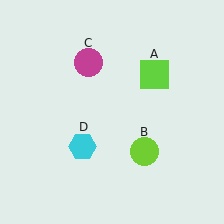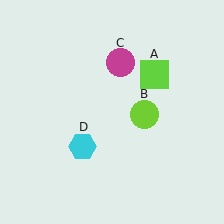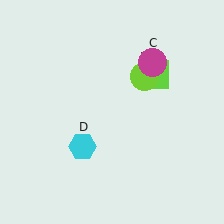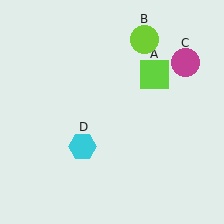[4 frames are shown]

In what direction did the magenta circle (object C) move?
The magenta circle (object C) moved right.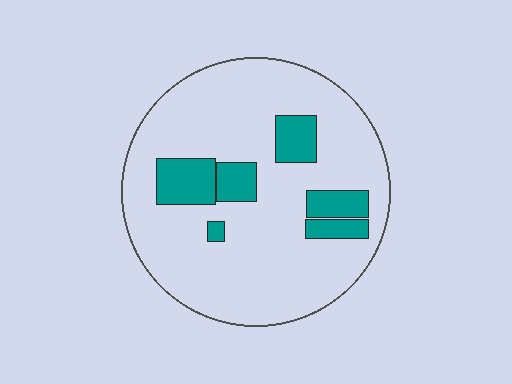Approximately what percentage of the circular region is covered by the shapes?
Approximately 15%.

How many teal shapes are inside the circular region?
6.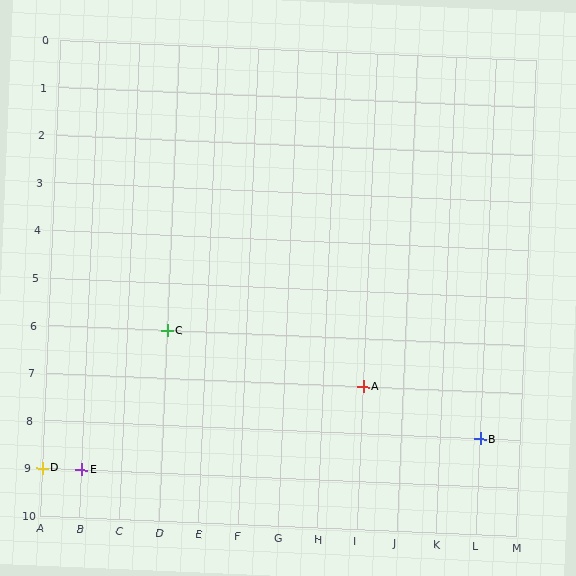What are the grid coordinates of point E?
Point E is at grid coordinates (B, 9).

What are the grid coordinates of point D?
Point D is at grid coordinates (A, 9).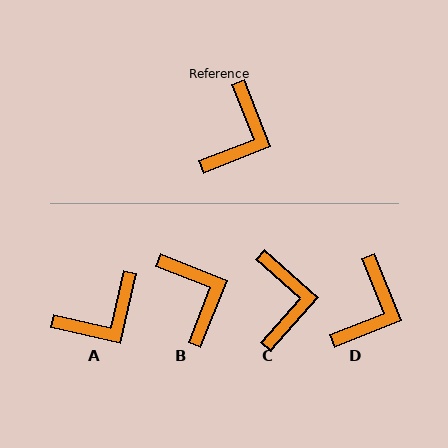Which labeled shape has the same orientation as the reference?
D.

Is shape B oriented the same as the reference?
No, it is off by about 47 degrees.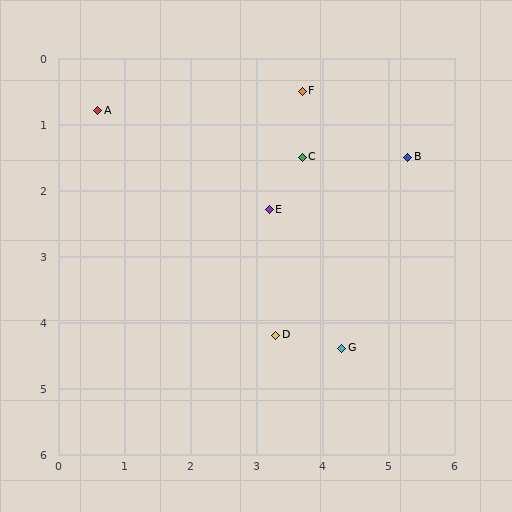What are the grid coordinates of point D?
Point D is at approximately (3.3, 4.2).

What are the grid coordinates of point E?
Point E is at approximately (3.2, 2.3).